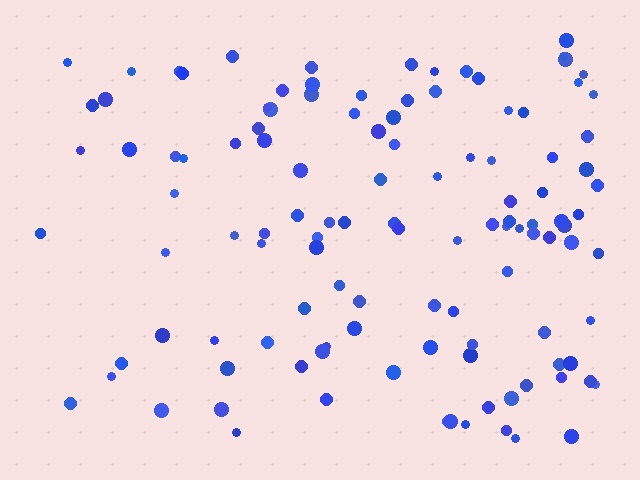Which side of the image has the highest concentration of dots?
The right.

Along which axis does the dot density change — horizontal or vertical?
Horizontal.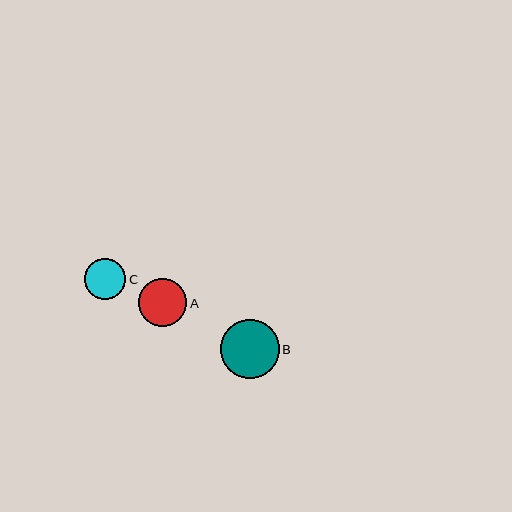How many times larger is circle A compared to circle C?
Circle A is approximately 1.2 times the size of circle C.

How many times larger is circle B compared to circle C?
Circle B is approximately 1.4 times the size of circle C.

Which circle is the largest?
Circle B is the largest with a size of approximately 59 pixels.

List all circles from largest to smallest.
From largest to smallest: B, A, C.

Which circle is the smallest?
Circle C is the smallest with a size of approximately 41 pixels.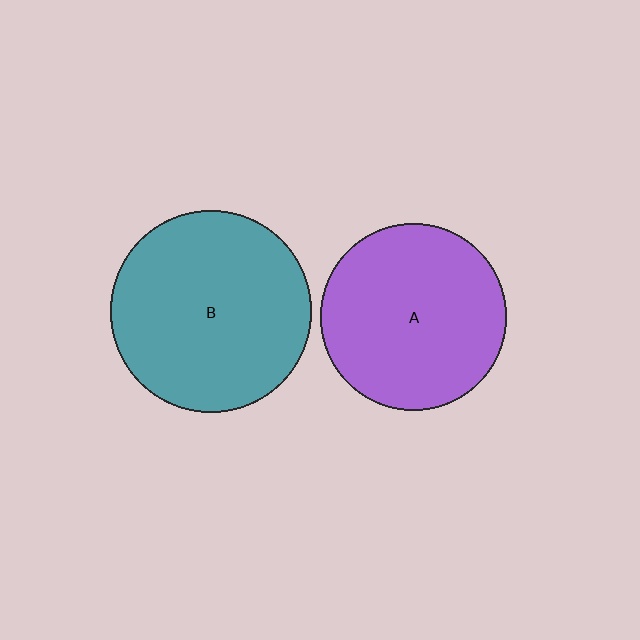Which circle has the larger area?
Circle B (teal).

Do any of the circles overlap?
No, none of the circles overlap.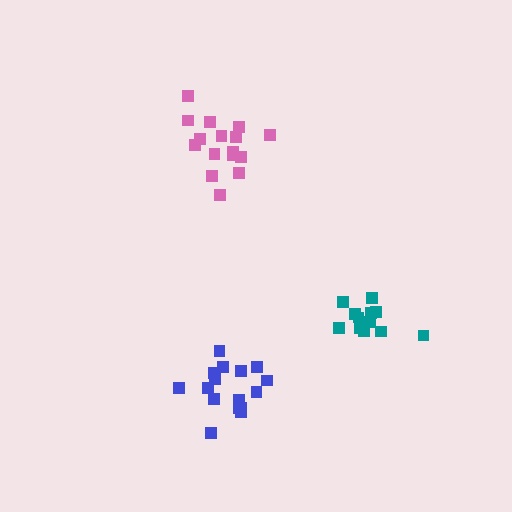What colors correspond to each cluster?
The clusters are colored: blue, pink, teal.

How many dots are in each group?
Group 1: 16 dots, Group 2: 16 dots, Group 3: 13 dots (45 total).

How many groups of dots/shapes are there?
There are 3 groups.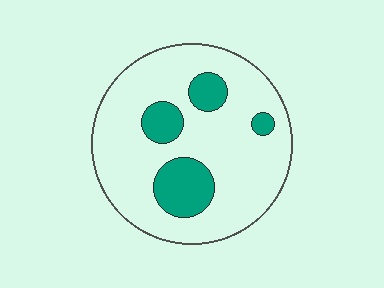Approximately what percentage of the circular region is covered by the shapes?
Approximately 20%.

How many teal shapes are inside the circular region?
4.